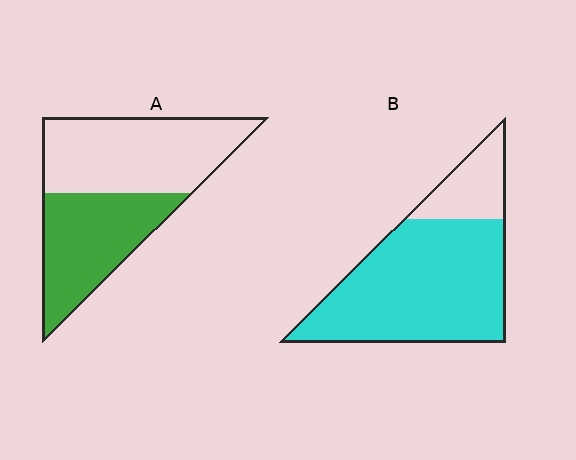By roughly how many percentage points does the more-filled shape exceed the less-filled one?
By roughly 35 percentage points (B over A).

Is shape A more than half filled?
No.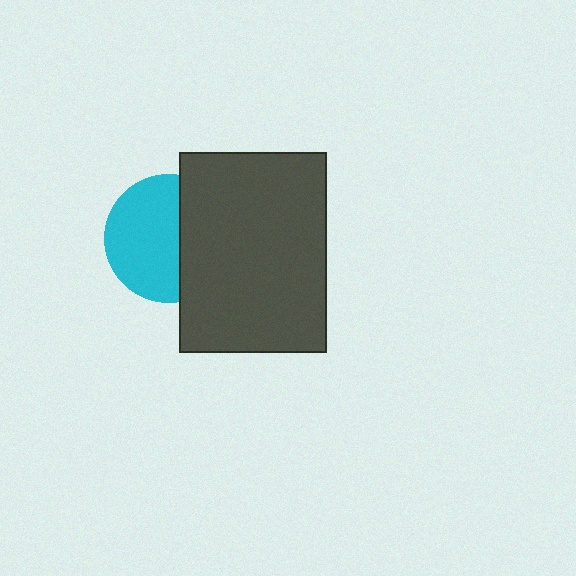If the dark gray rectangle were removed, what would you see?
You would see the complete cyan circle.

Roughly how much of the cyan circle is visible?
About half of it is visible (roughly 60%).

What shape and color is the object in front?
The object in front is a dark gray rectangle.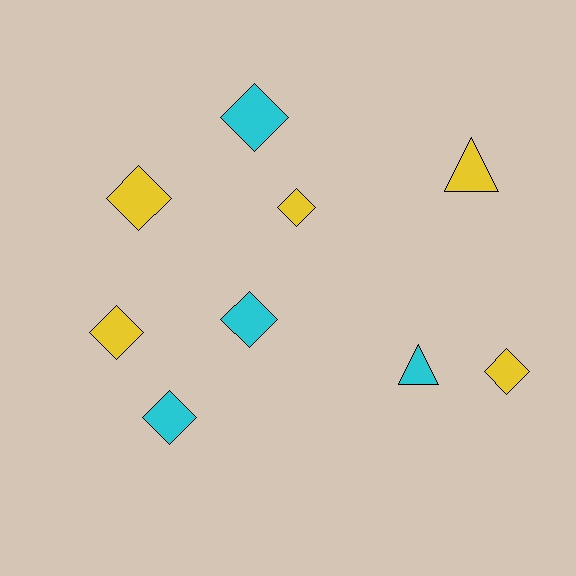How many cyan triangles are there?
There is 1 cyan triangle.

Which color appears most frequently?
Yellow, with 5 objects.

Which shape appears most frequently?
Diamond, with 7 objects.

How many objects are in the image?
There are 9 objects.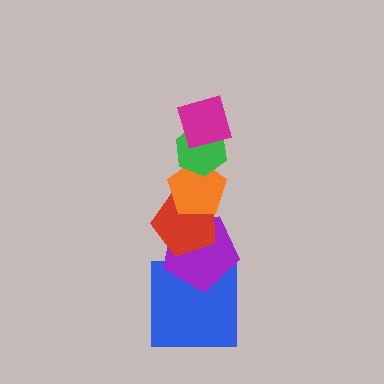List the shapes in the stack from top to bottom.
From top to bottom: the magenta diamond, the green hexagon, the orange pentagon, the red pentagon, the purple pentagon, the blue square.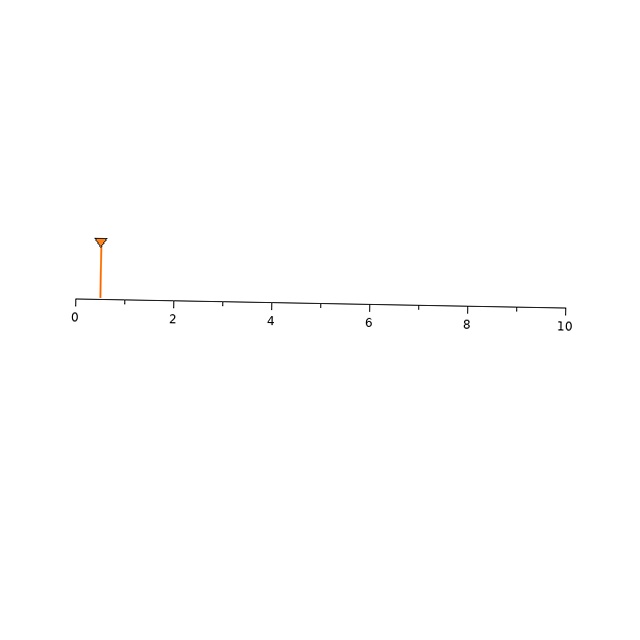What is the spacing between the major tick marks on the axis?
The major ticks are spaced 2 apart.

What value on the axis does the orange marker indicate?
The marker indicates approximately 0.5.